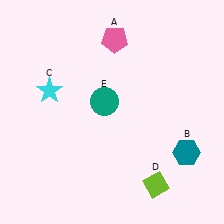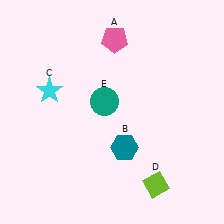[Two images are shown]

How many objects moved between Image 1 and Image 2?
1 object moved between the two images.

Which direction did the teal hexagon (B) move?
The teal hexagon (B) moved left.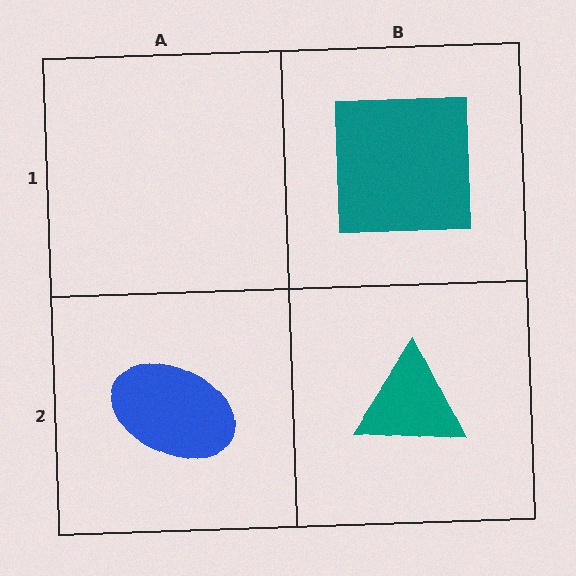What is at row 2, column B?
A teal triangle.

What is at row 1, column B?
A teal square.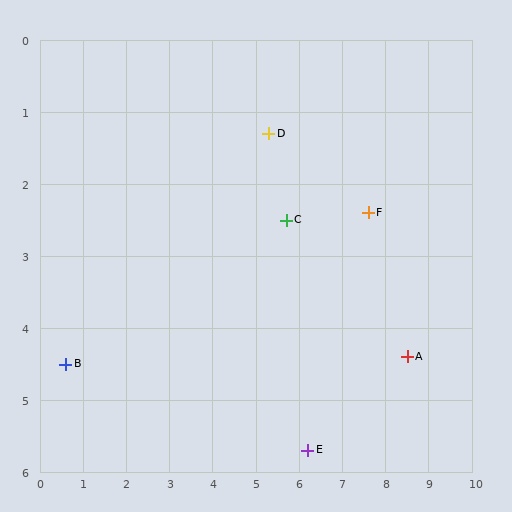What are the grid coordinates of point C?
Point C is at approximately (5.7, 2.5).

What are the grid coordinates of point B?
Point B is at approximately (0.6, 4.5).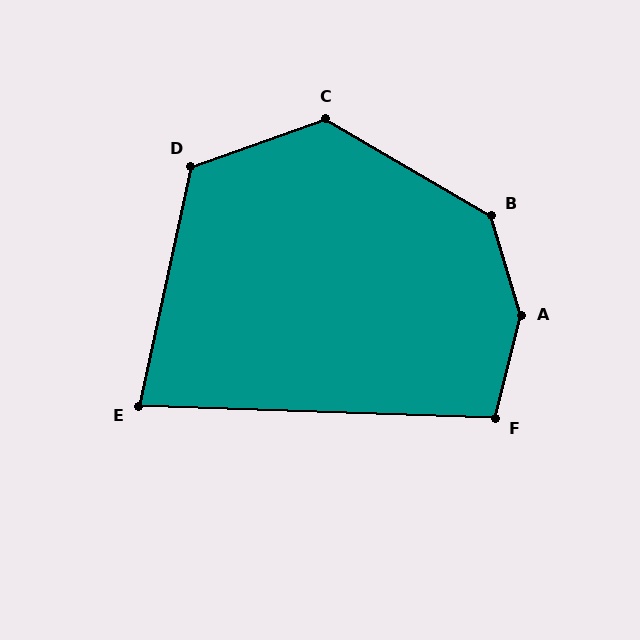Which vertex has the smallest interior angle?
E, at approximately 80 degrees.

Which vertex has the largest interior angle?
A, at approximately 150 degrees.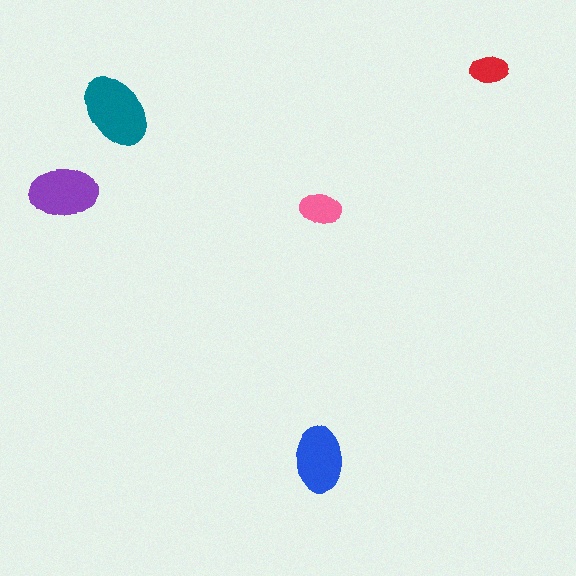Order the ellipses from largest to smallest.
the teal one, the purple one, the blue one, the pink one, the red one.